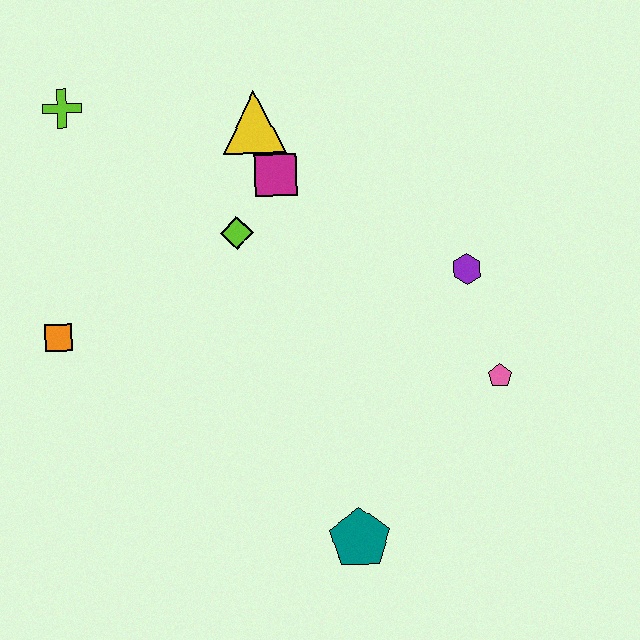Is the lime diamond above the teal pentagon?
Yes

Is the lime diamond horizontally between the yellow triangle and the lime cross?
Yes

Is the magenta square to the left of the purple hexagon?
Yes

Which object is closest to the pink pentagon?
The purple hexagon is closest to the pink pentagon.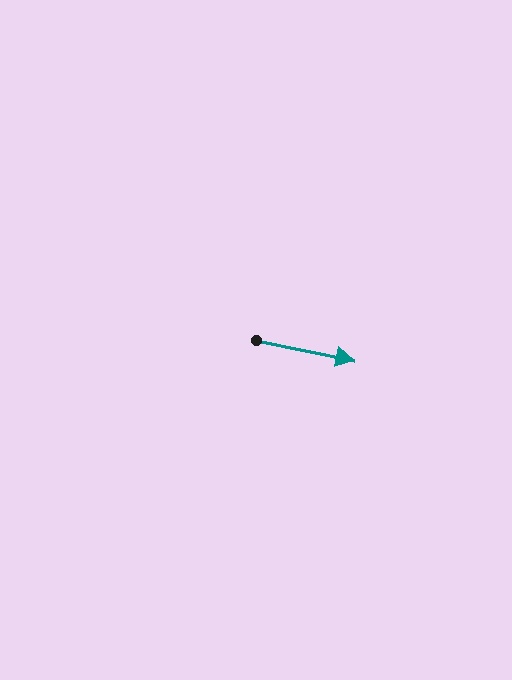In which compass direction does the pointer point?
East.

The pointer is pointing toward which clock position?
Roughly 3 o'clock.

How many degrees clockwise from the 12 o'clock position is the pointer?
Approximately 102 degrees.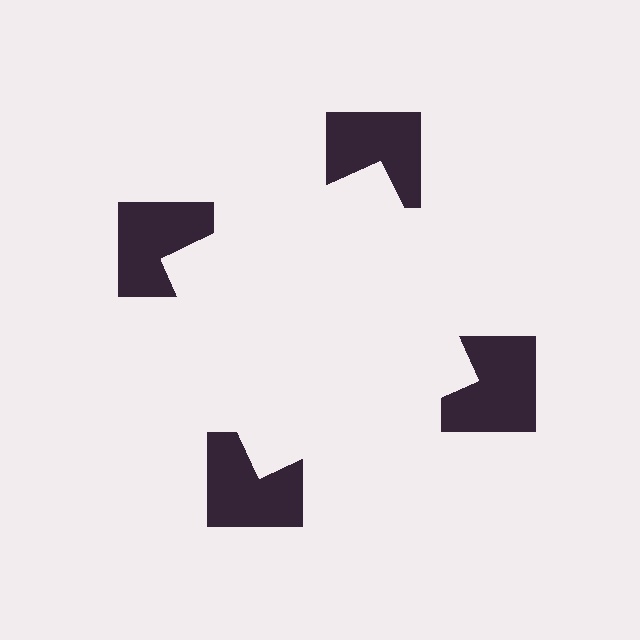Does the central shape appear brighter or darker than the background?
It typically appears slightly brighter than the background, even though no actual brightness change is drawn.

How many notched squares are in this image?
There are 4 — one at each vertex of the illusory square.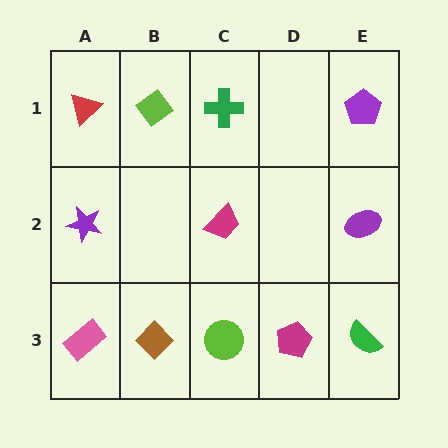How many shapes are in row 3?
5 shapes.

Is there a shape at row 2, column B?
No, that cell is empty.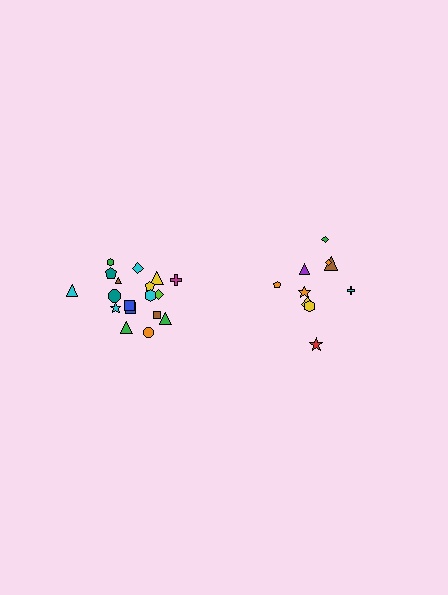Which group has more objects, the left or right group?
The left group.